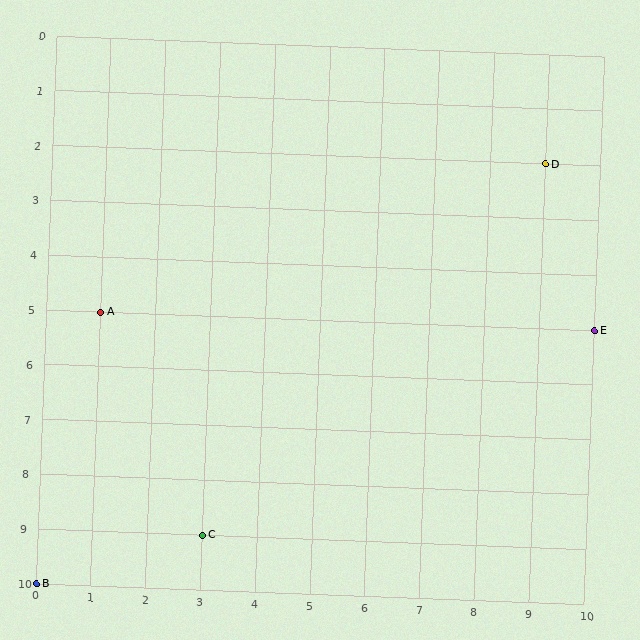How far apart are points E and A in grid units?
Points E and A are 9 columns apart.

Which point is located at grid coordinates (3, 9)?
Point C is at (3, 9).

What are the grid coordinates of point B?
Point B is at grid coordinates (0, 10).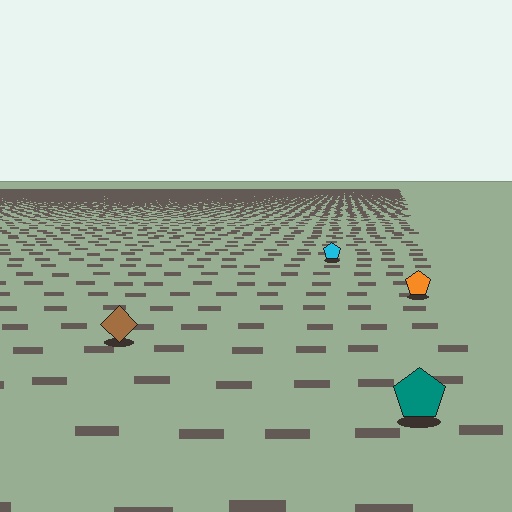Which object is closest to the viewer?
The teal pentagon is closest. The texture marks near it are larger and more spread out.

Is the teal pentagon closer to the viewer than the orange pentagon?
Yes. The teal pentagon is closer — you can tell from the texture gradient: the ground texture is coarser near it.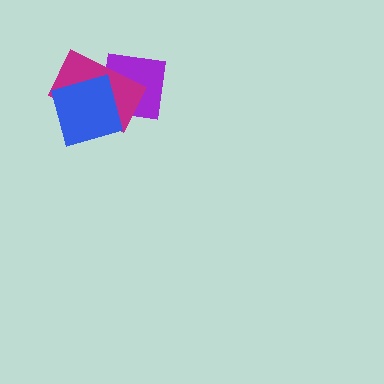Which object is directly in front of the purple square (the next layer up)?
The magenta rectangle is directly in front of the purple square.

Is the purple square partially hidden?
Yes, it is partially covered by another shape.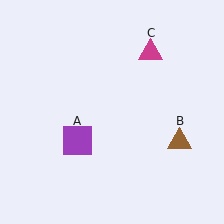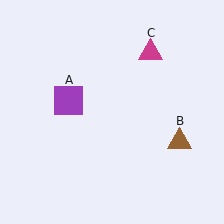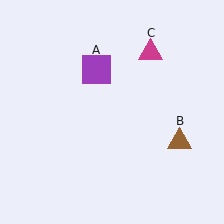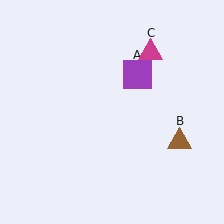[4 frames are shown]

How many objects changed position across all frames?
1 object changed position: purple square (object A).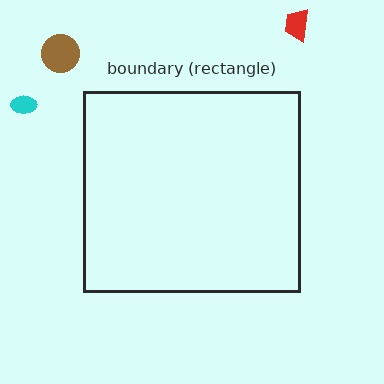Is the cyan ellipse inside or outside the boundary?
Outside.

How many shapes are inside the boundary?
0 inside, 3 outside.